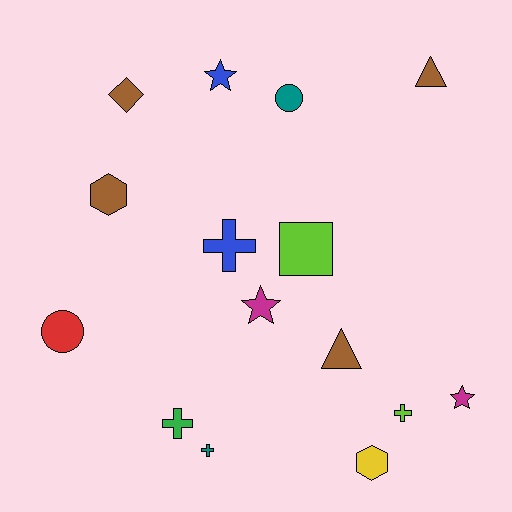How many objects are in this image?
There are 15 objects.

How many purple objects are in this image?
There are no purple objects.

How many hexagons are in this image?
There are 2 hexagons.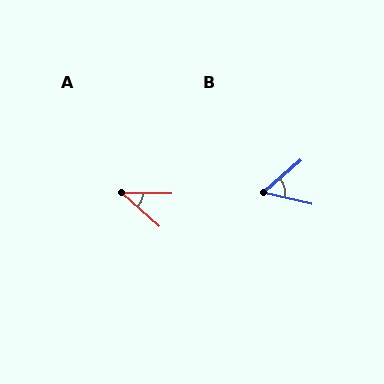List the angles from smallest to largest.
A (41°), B (54°).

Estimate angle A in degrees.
Approximately 41 degrees.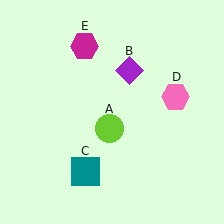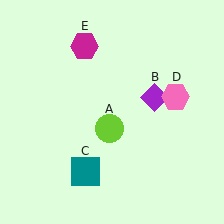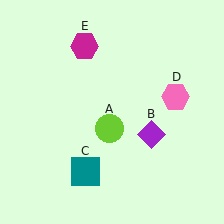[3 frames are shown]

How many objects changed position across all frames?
1 object changed position: purple diamond (object B).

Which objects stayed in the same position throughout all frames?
Lime circle (object A) and teal square (object C) and pink hexagon (object D) and magenta hexagon (object E) remained stationary.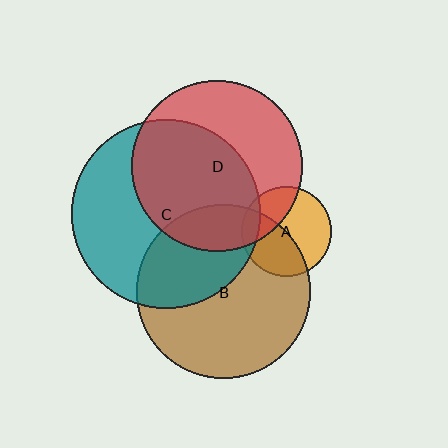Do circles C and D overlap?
Yes.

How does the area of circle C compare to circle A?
Approximately 4.4 times.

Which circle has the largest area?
Circle C (teal).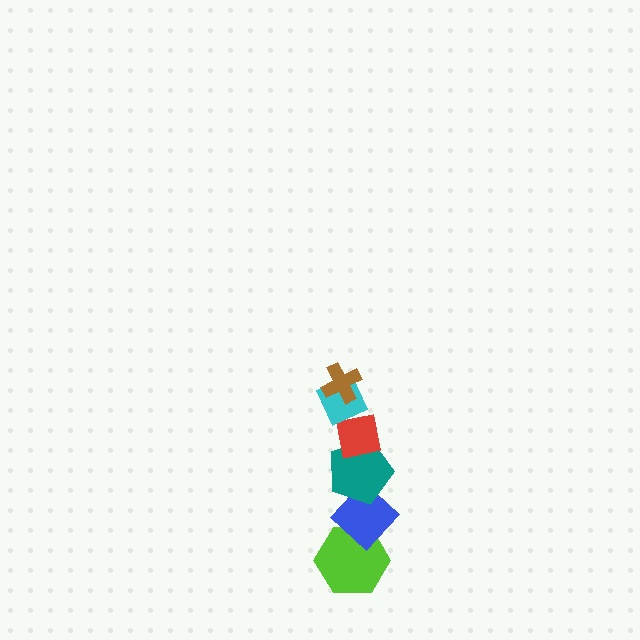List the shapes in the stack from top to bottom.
From top to bottom: the brown cross, the cyan diamond, the red square, the teal pentagon, the blue diamond, the lime hexagon.